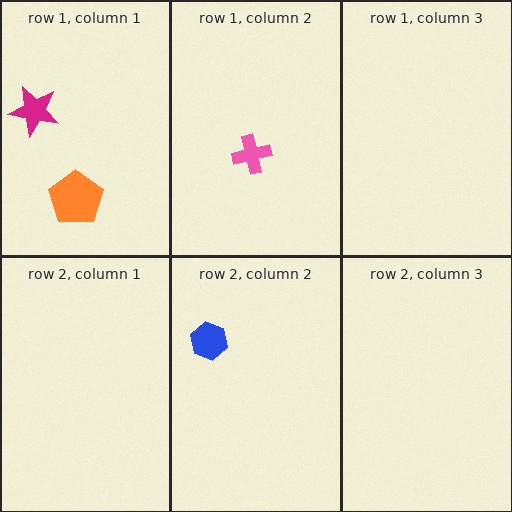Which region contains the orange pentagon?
The row 1, column 1 region.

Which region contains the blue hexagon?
The row 2, column 2 region.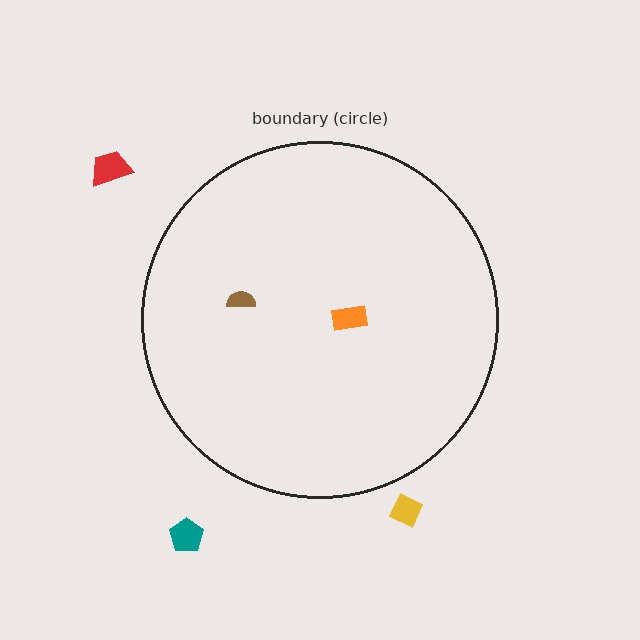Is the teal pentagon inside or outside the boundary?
Outside.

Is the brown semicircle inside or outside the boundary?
Inside.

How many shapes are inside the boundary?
2 inside, 3 outside.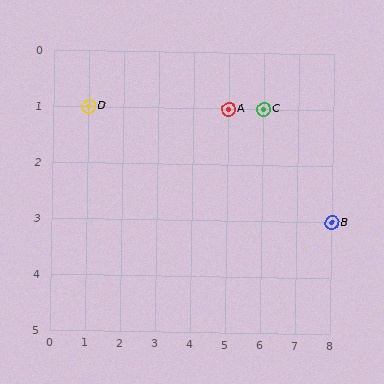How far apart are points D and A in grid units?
Points D and A are 4 columns apart.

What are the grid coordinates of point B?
Point B is at grid coordinates (8, 3).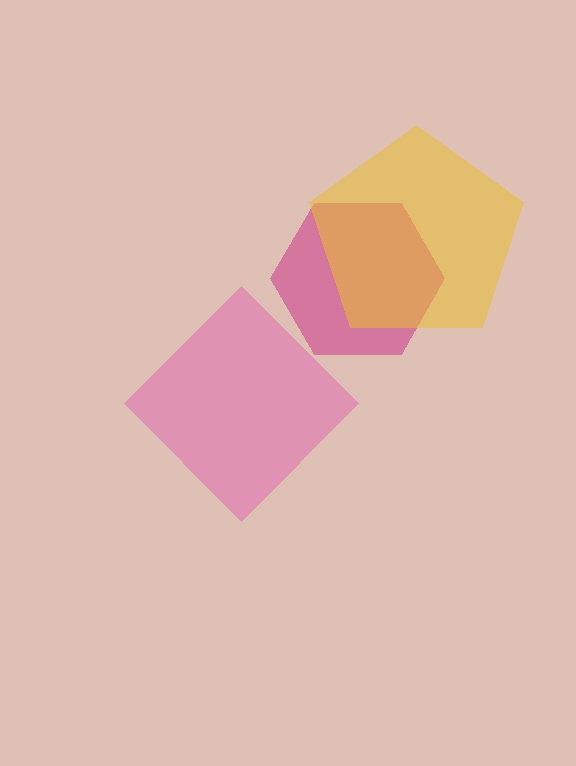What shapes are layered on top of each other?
The layered shapes are: a magenta hexagon, a yellow pentagon, a pink diamond.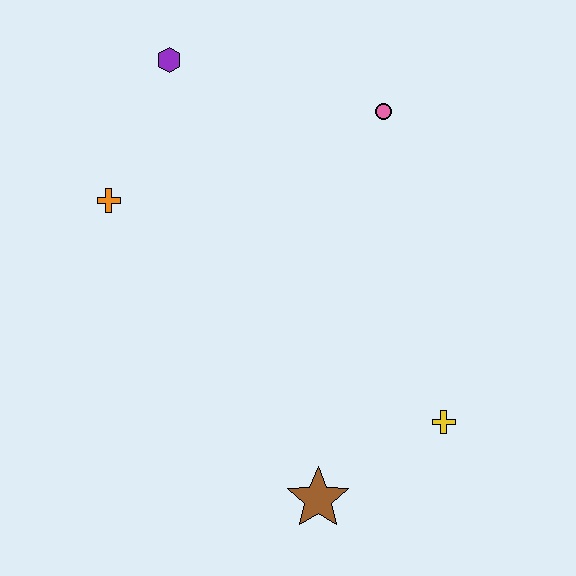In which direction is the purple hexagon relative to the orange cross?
The purple hexagon is above the orange cross.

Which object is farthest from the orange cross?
The yellow cross is farthest from the orange cross.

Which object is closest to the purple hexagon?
The orange cross is closest to the purple hexagon.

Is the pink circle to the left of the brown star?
No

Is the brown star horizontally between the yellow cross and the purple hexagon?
Yes